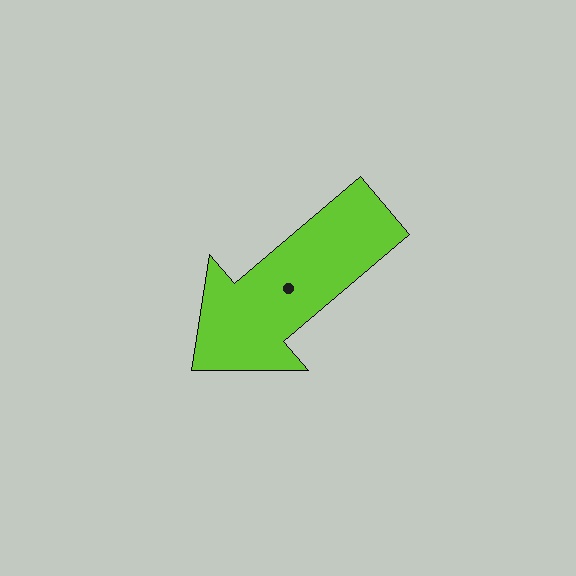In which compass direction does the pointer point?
Southwest.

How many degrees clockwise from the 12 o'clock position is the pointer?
Approximately 230 degrees.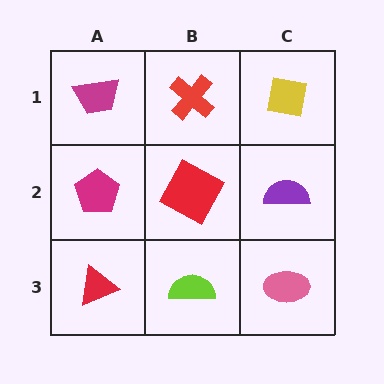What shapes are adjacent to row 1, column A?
A magenta pentagon (row 2, column A), a red cross (row 1, column B).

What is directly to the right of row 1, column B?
A yellow square.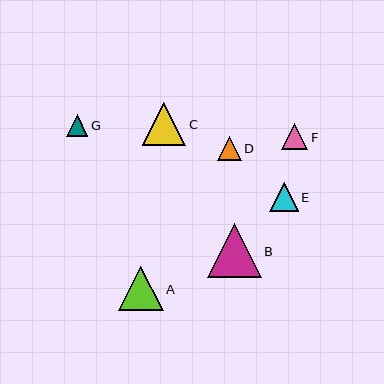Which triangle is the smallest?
Triangle G is the smallest with a size of approximately 22 pixels.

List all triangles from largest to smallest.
From largest to smallest: B, A, C, E, F, D, G.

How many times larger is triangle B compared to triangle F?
Triangle B is approximately 2.1 times the size of triangle F.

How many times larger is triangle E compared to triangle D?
Triangle E is approximately 1.2 times the size of triangle D.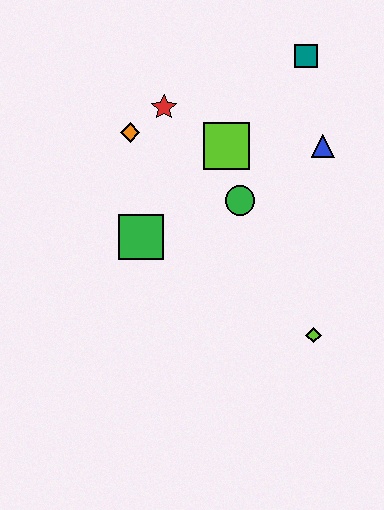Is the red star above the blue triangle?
Yes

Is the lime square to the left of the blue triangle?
Yes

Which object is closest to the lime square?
The green circle is closest to the lime square.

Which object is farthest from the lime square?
The lime diamond is farthest from the lime square.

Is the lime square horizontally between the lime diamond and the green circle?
No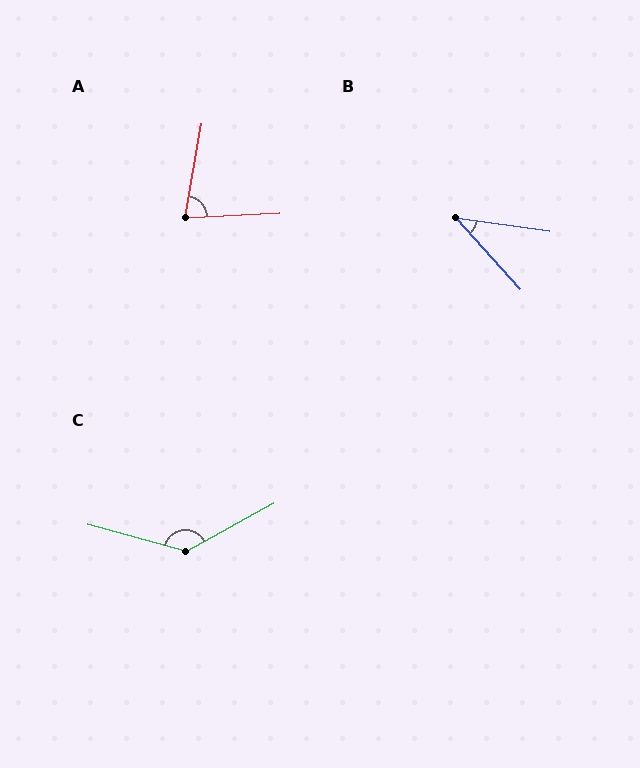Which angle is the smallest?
B, at approximately 40 degrees.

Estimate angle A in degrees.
Approximately 77 degrees.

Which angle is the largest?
C, at approximately 136 degrees.